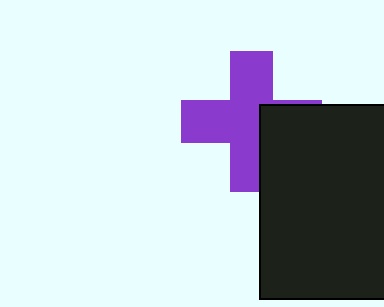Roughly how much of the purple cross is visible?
Most of it is visible (roughly 70%).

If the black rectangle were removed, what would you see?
You would see the complete purple cross.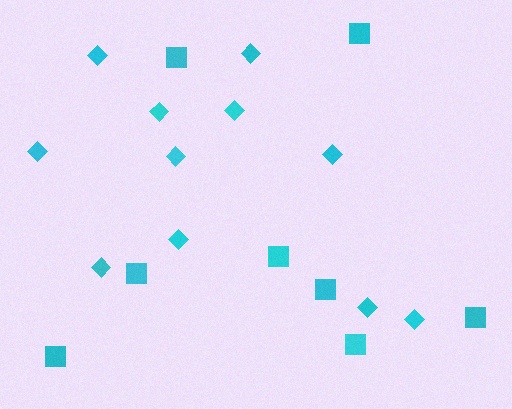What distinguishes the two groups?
There are 2 groups: one group of diamonds (11) and one group of squares (8).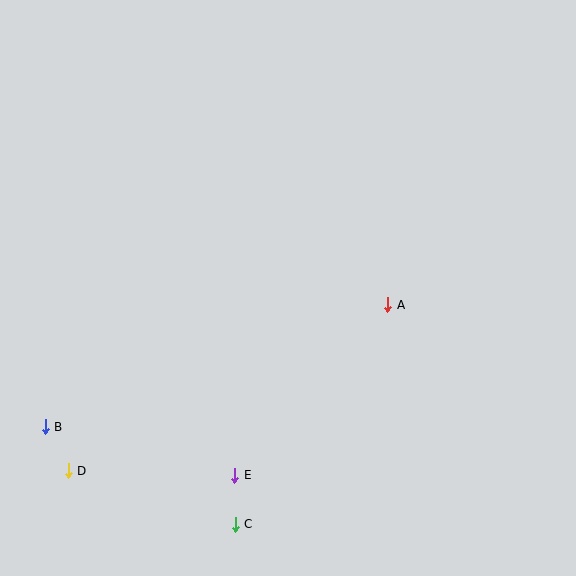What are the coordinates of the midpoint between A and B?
The midpoint between A and B is at (216, 366).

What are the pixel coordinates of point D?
Point D is at (68, 471).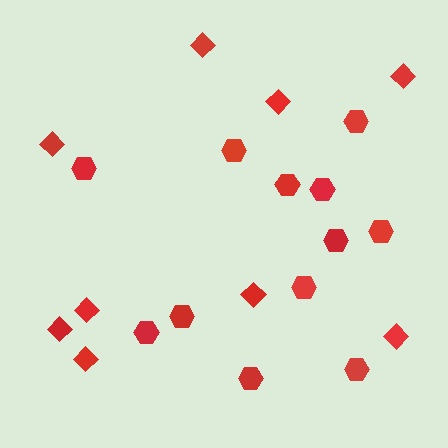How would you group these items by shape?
There are 2 groups: one group of diamonds (9) and one group of hexagons (12).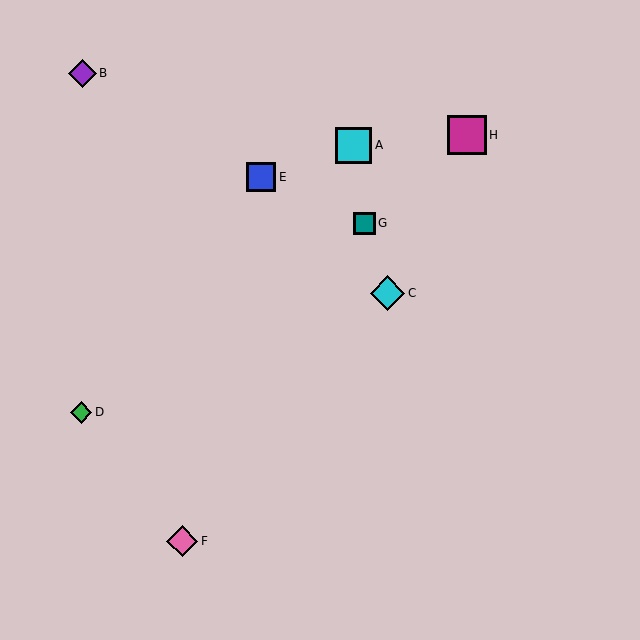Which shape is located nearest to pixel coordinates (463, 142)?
The magenta square (labeled H) at (467, 135) is nearest to that location.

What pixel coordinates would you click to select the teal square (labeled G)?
Click at (364, 223) to select the teal square G.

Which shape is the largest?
The magenta square (labeled H) is the largest.